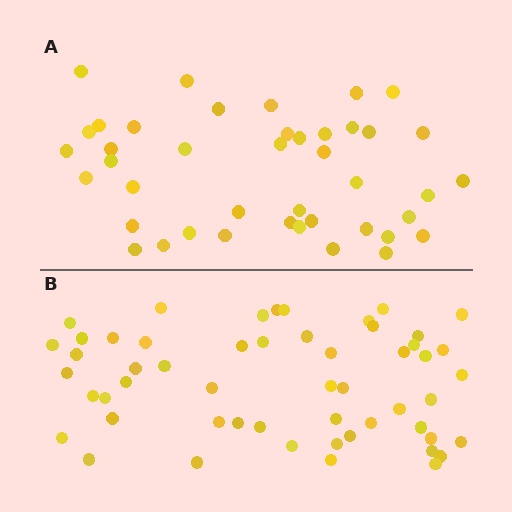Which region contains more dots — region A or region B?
Region B (the bottom region) has more dots.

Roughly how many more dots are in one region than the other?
Region B has roughly 12 or so more dots than region A.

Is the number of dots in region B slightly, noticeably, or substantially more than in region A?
Region B has noticeably more, but not dramatically so. The ratio is roughly 1.3 to 1.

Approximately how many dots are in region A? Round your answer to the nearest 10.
About 40 dots. (The exact count is 42, which rounds to 40.)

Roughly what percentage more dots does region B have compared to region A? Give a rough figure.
About 30% more.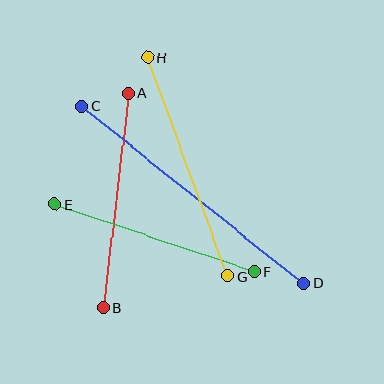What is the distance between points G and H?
The distance is approximately 233 pixels.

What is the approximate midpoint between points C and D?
The midpoint is at approximately (193, 195) pixels.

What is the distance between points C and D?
The distance is approximately 284 pixels.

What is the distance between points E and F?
The distance is approximately 210 pixels.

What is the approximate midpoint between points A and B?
The midpoint is at approximately (116, 201) pixels.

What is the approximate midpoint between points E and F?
The midpoint is at approximately (154, 238) pixels.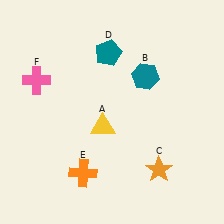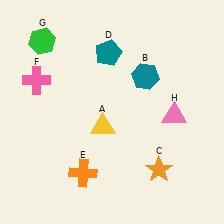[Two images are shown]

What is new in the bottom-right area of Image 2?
A pink triangle (H) was added in the bottom-right area of Image 2.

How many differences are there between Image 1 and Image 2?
There are 2 differences between the two images.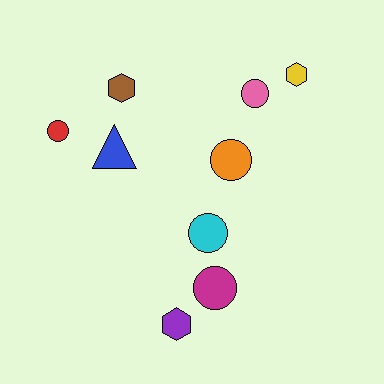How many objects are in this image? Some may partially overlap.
There are 9 objects.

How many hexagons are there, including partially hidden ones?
There are 3 hexagons.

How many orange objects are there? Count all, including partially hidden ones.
There is 1 orange object.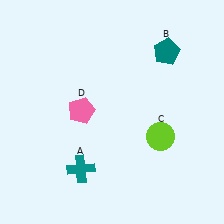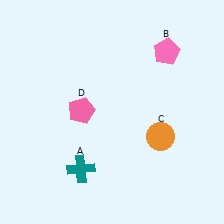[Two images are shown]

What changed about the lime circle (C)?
In Image 1, C is lime. In Image 2, it changed to orange.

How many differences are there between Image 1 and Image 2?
There are 2 differences between the two images.